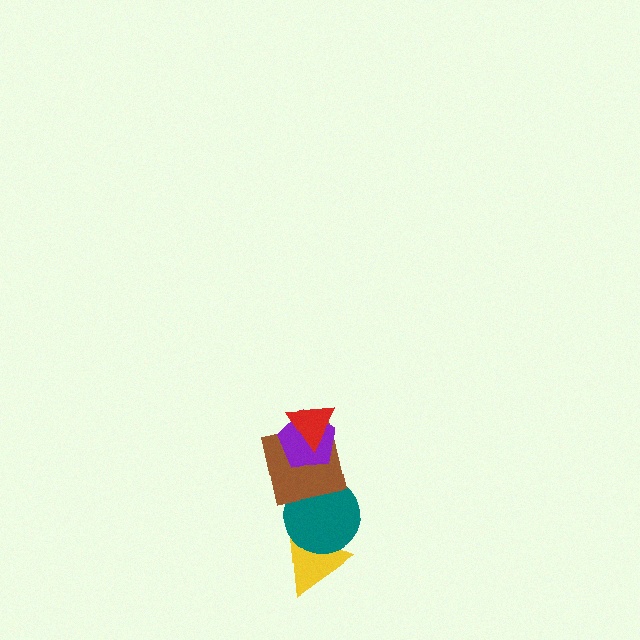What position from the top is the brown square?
The brown square is 3rd from the top.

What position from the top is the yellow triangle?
The yellow triangle is 5th from the top.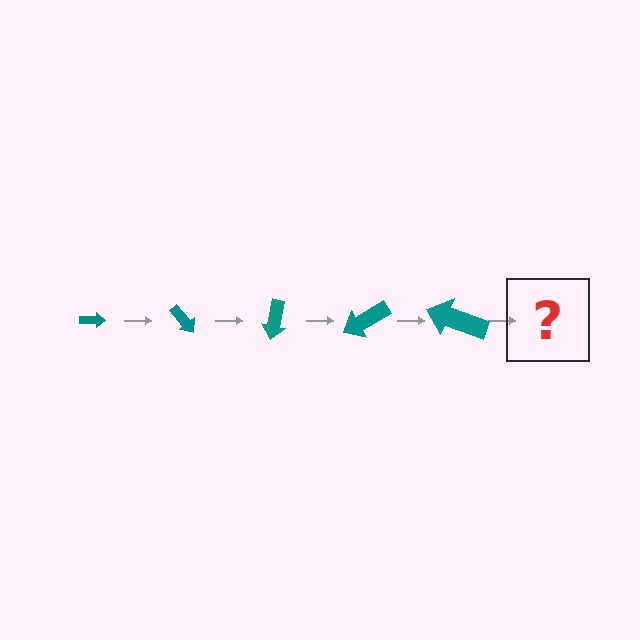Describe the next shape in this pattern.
It should be an arrow, larger than the previous one and rotated 250 degrees from the start.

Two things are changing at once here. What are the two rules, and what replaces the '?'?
The two rules are that the arrow grows larger each step and it rotates 50 degrees each step. The '?' should be an arrow, larger than the previous one and rotated 250 degrees from the start.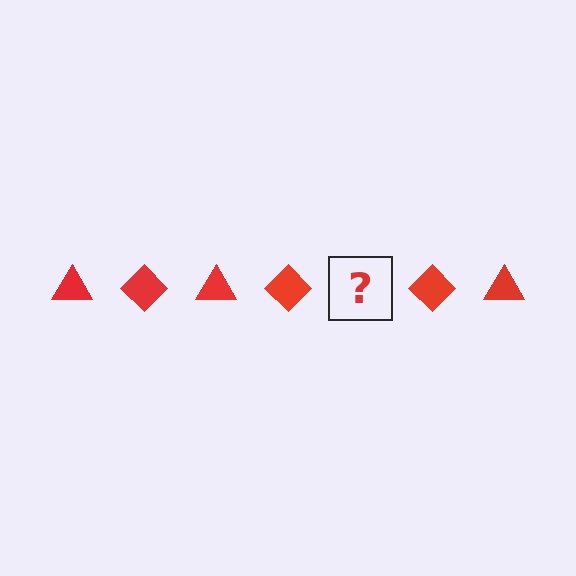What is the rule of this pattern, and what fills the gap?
The rule is that the pattern cycles through triangle, diamond shapes in red. The gap should be filled with a red triangle.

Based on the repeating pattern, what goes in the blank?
The blank should be a red triangle.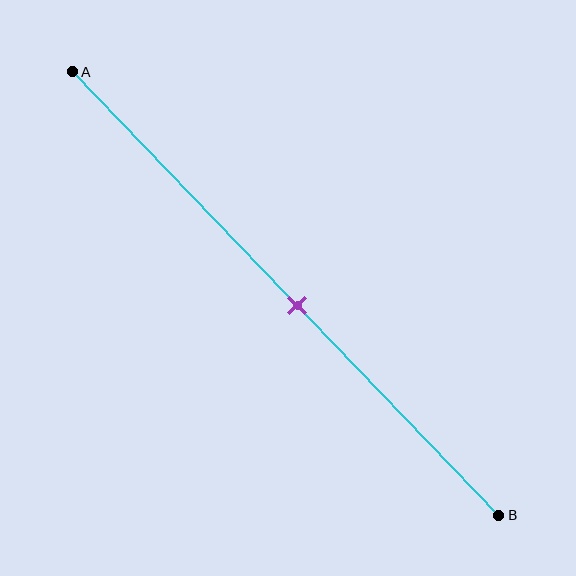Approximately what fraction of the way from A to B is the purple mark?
The purple mark is approximately 55% of the way from A to B.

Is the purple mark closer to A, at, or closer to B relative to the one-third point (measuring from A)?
The purple mark is closer to point B than the one-third point of segment AB.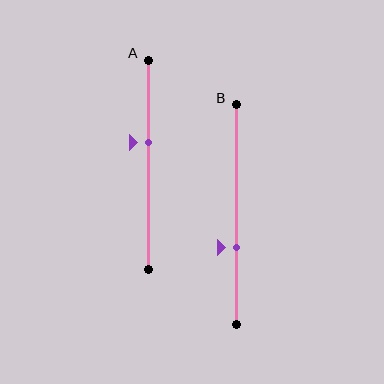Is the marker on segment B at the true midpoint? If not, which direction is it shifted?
No, the marker on segment B is shifted downward by about 15% of the segment length.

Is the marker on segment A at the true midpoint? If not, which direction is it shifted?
No, the marker on segment A is shifted upward by about 10% of the segment length.